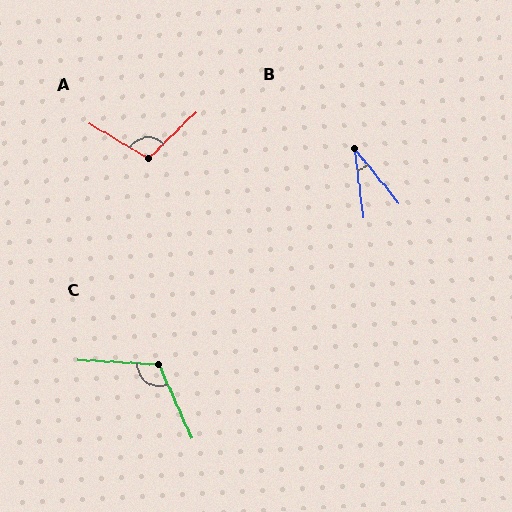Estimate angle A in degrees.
Approximately 105 degrees.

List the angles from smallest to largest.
B (32°), A (105°), C (117°).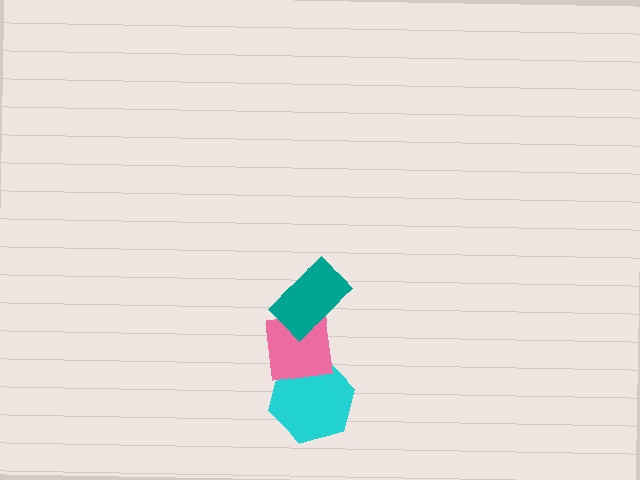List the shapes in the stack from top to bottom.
From top to bottom: the teal rectangle, the pink square, the cyan hexagon.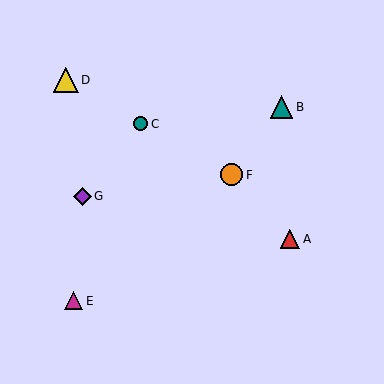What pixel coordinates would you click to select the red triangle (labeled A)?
Click at (290, 239) to select the red triangle A.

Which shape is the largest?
The yellow triangle (labeled D) is the largest.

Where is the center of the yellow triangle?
The center of the yellow triangle is at (66, 80).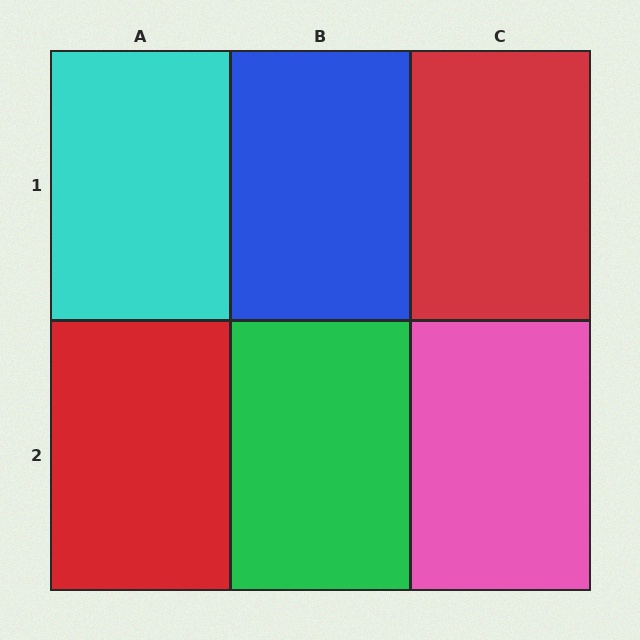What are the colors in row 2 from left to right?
Red, green, pink.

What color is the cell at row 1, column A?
Cyan.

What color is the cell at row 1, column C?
Red.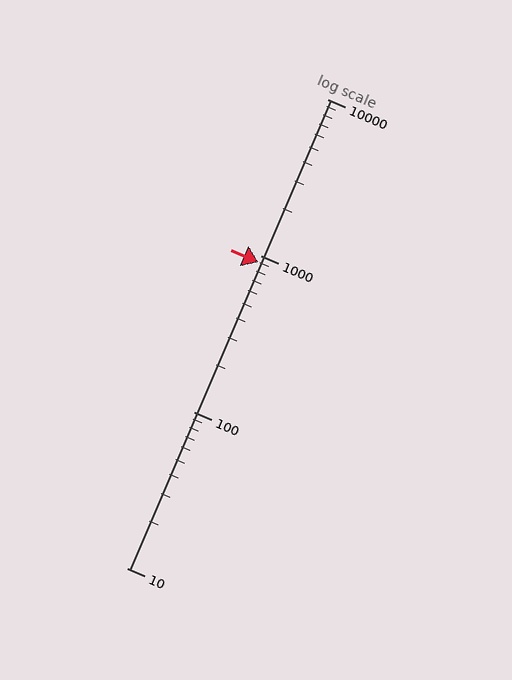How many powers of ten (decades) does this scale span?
The scale spans 3 decades, from 10 to 10000.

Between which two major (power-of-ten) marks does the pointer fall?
The pointer is between 100 and 1000.